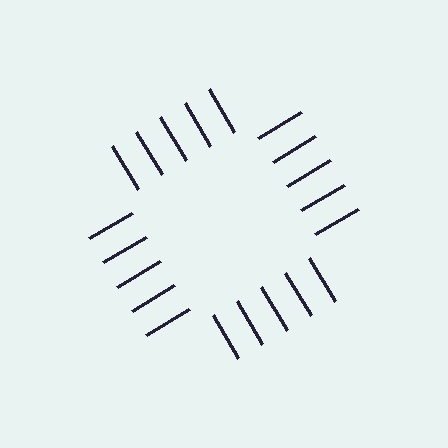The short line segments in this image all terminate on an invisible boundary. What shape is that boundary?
An illusory square — the line segments terminate on its edges but no continuous stroke is drawn.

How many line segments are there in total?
20 — 5 along each of the 4 edges.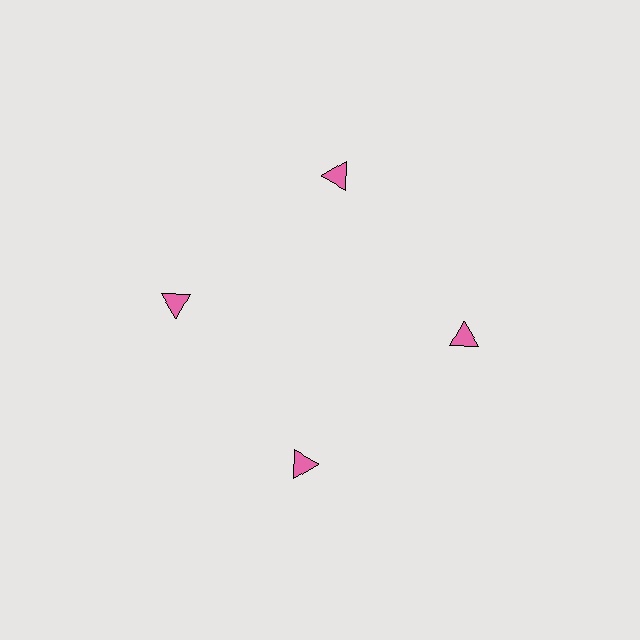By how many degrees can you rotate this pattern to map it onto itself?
The pattern maps onto itself every 90 degrees of rotation.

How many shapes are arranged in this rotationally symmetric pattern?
There are 4 shapes, arranged in 4 groups of 1.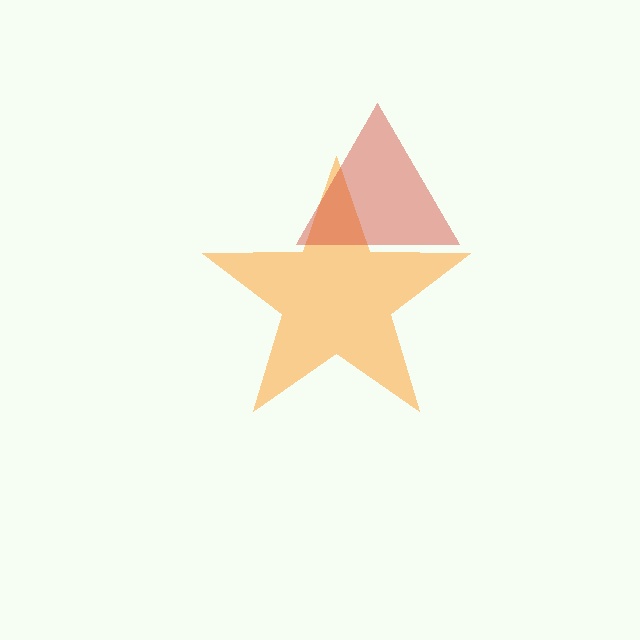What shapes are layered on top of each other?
The layered shapes are: an orange star, a red triangle.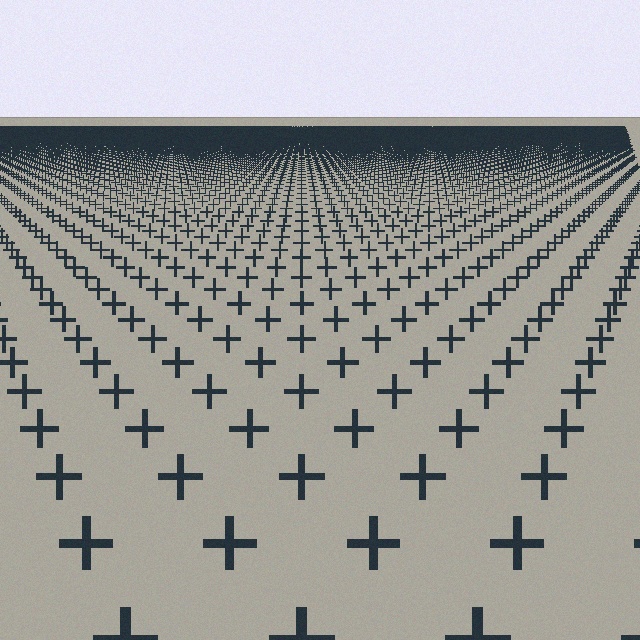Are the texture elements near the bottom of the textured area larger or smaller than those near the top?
Larger. Near the bottom, elements are closer to the viewer and appear at a bigger on-screen size.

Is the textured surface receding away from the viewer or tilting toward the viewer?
The surface is receding away from the viewer. Texture elements get smaller and denser toward the top.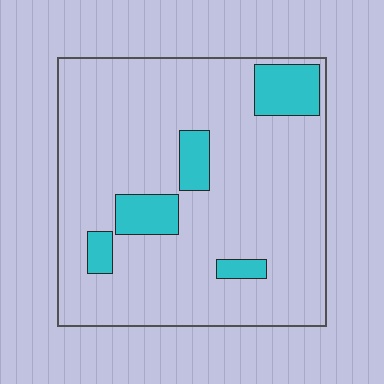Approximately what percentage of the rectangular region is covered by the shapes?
Approximately 15%.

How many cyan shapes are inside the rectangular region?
5.